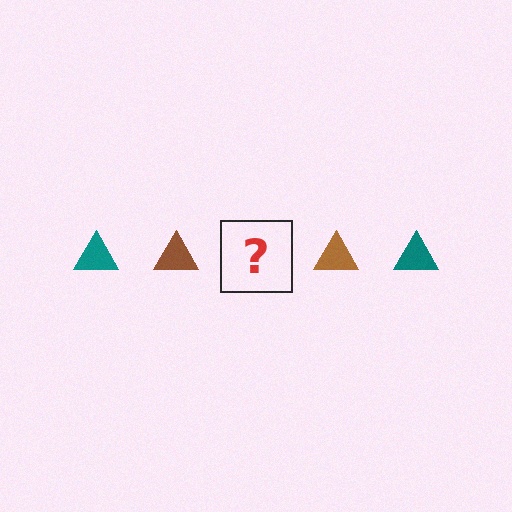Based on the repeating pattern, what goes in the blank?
The blank should be a teal triangle.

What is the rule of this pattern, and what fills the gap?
The rule is that the pattern cycles through teal, brown triangles. The gap should be filled with a teal triangle.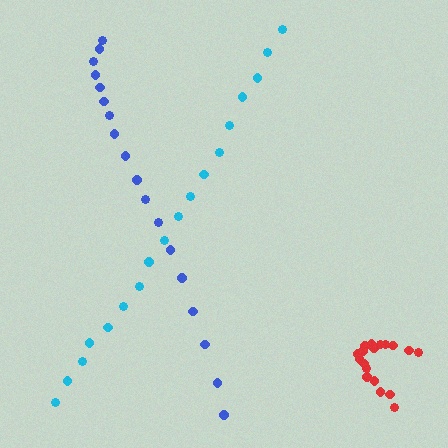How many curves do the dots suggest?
There are 3 distinct paths.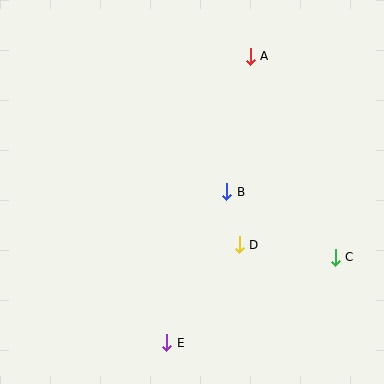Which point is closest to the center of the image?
Point B at (227, 192) is closest to the center.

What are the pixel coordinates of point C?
Point C is at (335, 257).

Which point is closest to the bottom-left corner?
Point E is closest to the bottom-left corner.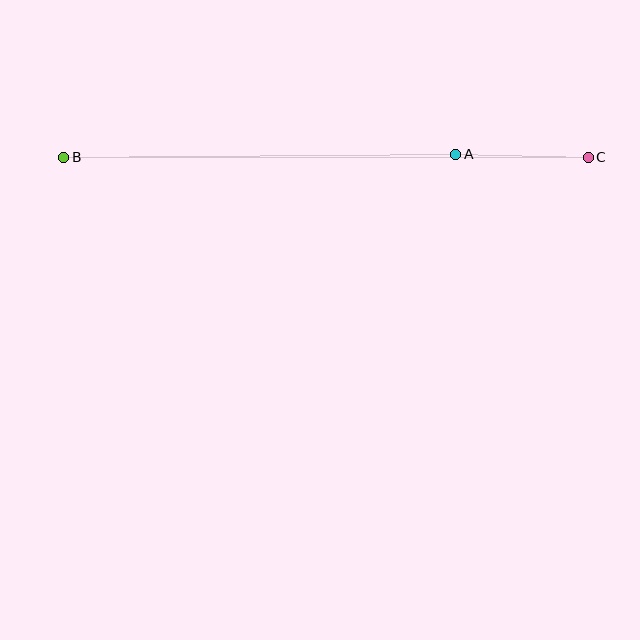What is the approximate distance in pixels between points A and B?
The distance between A and B is approximately 392 pixels.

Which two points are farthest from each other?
Points B and C are farthest from each other.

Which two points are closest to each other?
Points A and C are closest to each other.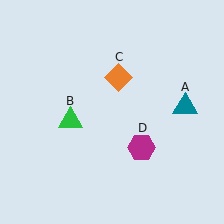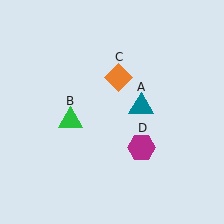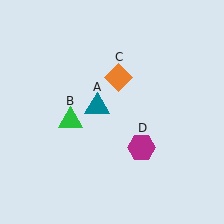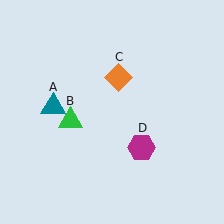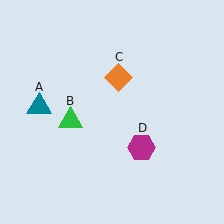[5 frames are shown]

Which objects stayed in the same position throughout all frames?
Green triangle (object B) and orange diamond (object C) and magenta hexagon (object D) remained stationary.